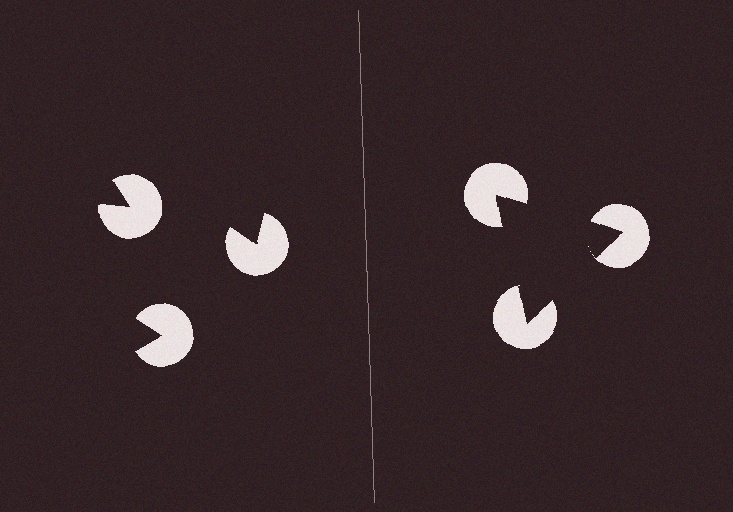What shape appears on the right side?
An illusory triangle.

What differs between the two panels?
The pac-man discs are positioned identically on both sides; only the wedge orientations differ. On the right they align to a triangle; on the left they are misaligned.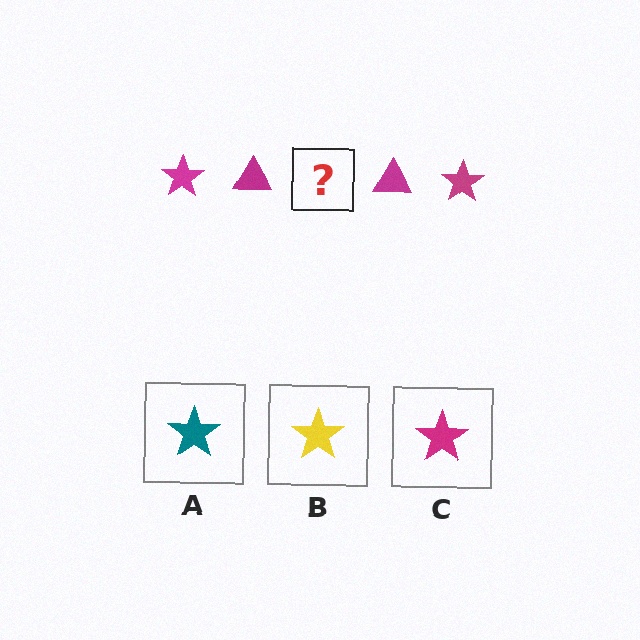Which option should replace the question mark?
Option C.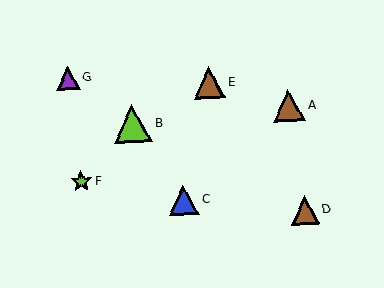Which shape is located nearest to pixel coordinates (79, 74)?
The purple triangle (labeled G) at (68, 78) is nearest to that location.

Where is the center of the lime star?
The center of the lime star is at (81, 182).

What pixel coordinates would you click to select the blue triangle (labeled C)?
Click at (184, 200) to select the blue triangle C.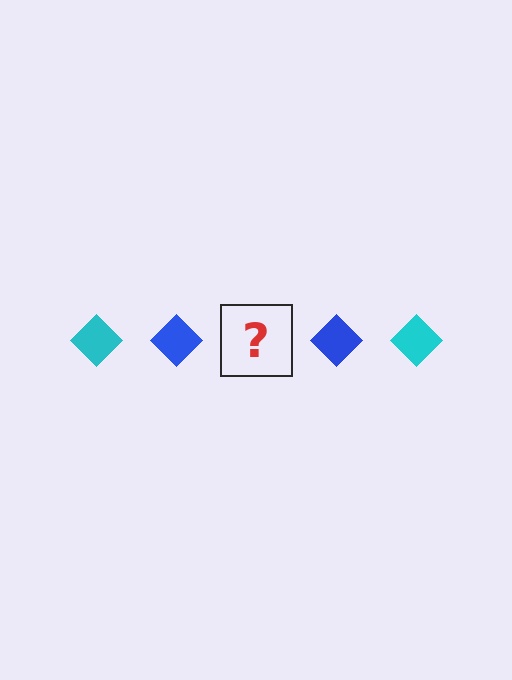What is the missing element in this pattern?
The missing element is a cyan diamond.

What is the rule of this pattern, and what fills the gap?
The rule is that the pattern cycles through cyan, blue diamonds. The gap should be filled with a cyan diamond.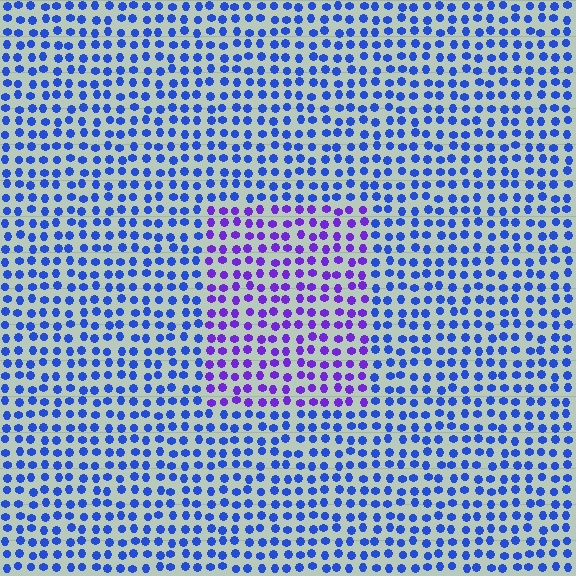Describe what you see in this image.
The image is filled with small blue elements in a uniform arrangement. A rectangle-shaped region is visible where the elements are tinted to a slightly different hue, forming a subtle color boundary.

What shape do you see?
I see a rectangle.